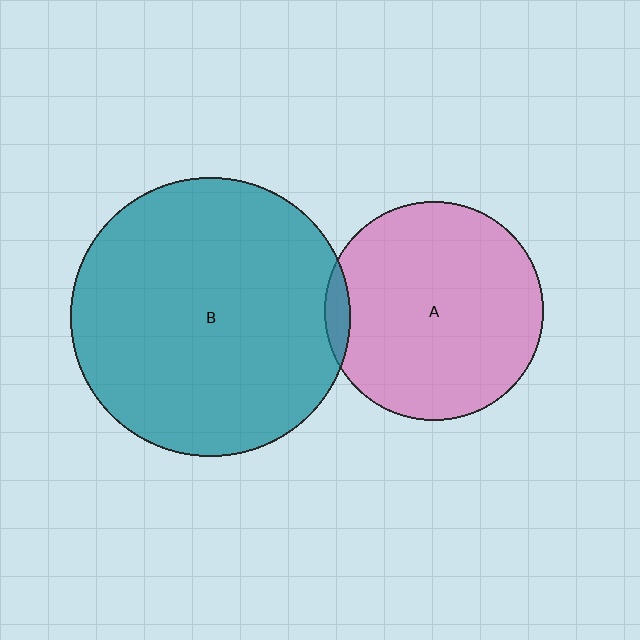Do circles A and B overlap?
Yes.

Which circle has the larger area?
Circle B (teal).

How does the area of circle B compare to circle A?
Approximately 1.6 times.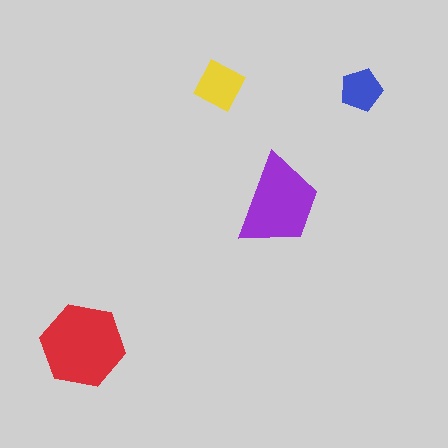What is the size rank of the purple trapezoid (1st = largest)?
2nd.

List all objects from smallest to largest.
The blue pentagon, the yellow diamond, the purple trapezoid, the red hexagon.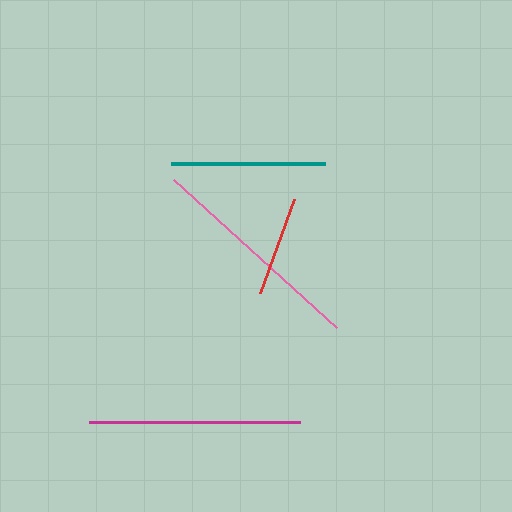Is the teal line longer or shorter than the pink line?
The pink line is longer than the teal line.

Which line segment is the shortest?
The red line is the shortest at approximately 100 pixels.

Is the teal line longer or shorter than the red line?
The teal line is longer than the red line.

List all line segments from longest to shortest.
From longest to shortest: pink, magenta, teal, red.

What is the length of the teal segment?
The teal segment is approximately 154 pixels long.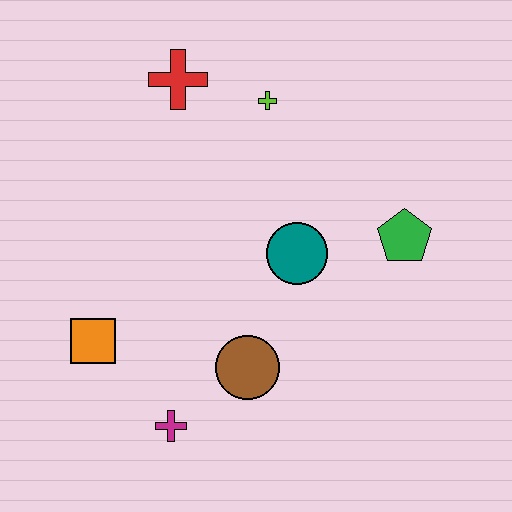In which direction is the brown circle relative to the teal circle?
The brown circle is below the teal circle.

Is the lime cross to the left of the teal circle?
Yes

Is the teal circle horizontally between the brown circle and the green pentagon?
Yes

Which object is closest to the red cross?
The lime cross is closest to the red cross.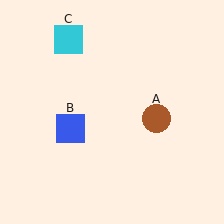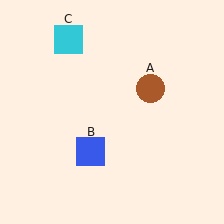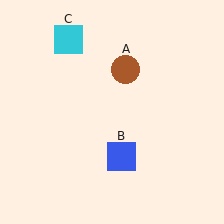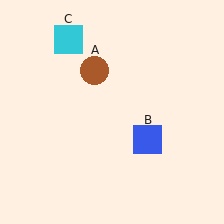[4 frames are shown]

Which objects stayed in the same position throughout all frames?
Cyan square (object C) remained stationary.